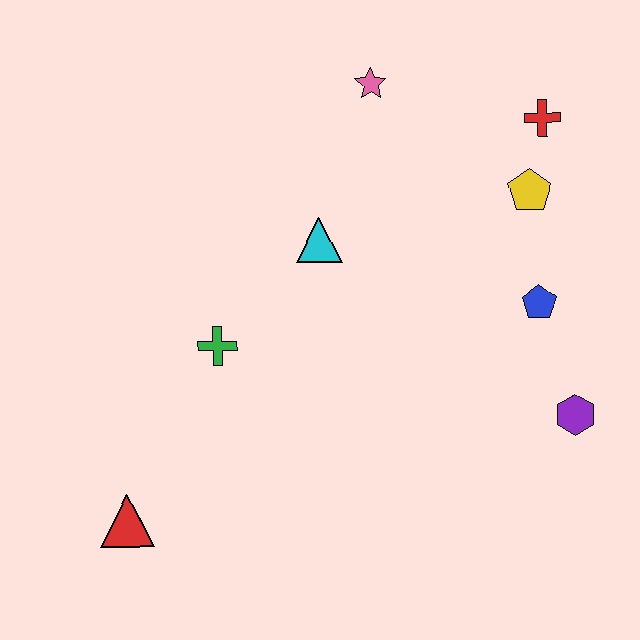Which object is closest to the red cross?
The yellow pentagon is closest to the red cross.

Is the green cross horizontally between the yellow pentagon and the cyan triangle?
No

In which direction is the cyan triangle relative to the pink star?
The cyan triangle is below the pink star.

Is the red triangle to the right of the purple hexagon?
No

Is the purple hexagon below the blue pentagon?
Yes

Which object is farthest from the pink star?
The red triangle is farthest from the pink star.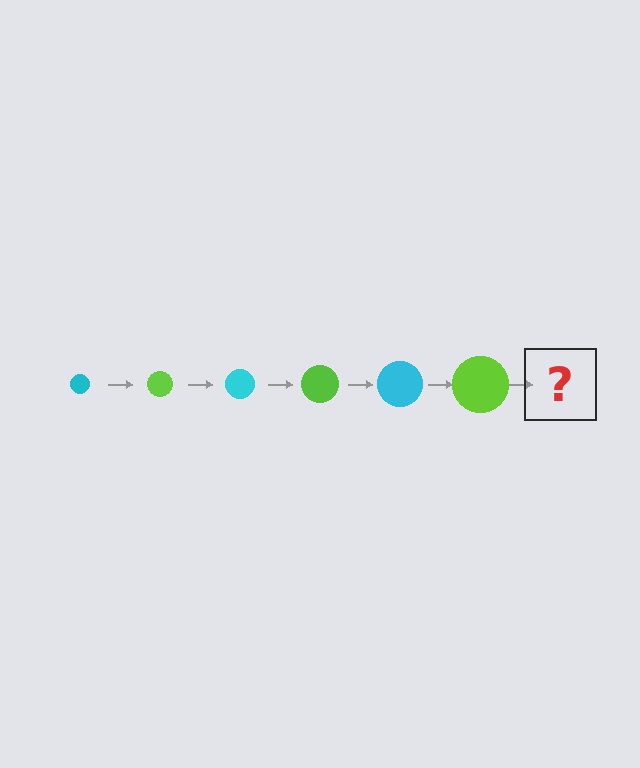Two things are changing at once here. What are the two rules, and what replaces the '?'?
The two rules are that the circle grows larger each step and the color cycles through cyan and lime. The '?' should be a cyan circle, larger than the previous one.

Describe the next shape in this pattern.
It should be a cyan circle, larger than the previous one.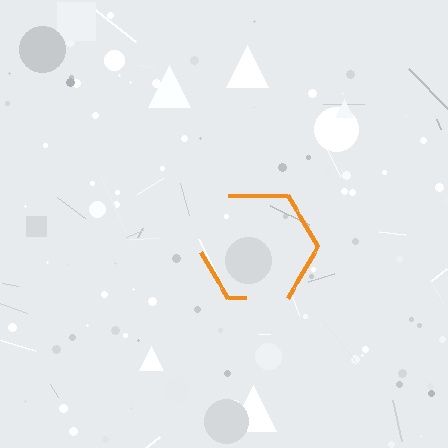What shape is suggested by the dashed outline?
The dashed outline suggests a hexagon.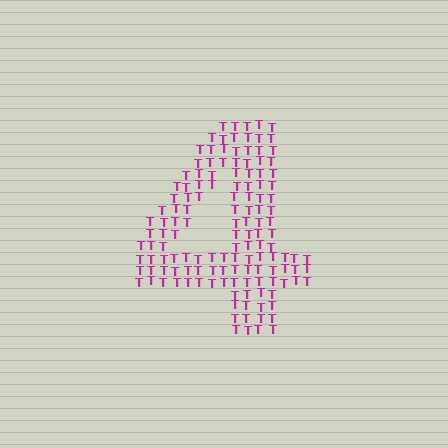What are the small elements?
The small elements are letter T's.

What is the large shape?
The large shape is the digit 4.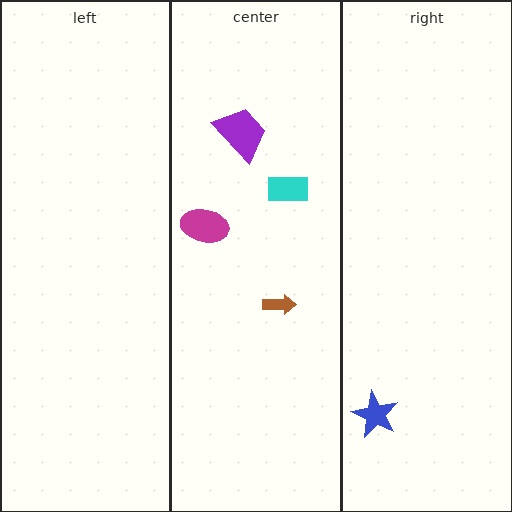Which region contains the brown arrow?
The center region.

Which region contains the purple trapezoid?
The center region.